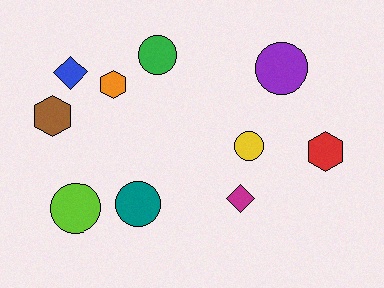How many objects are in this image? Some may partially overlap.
There are 10 objects.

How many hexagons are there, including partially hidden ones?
There are 3 hexagons.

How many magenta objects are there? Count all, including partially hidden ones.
There is 1 magenta object.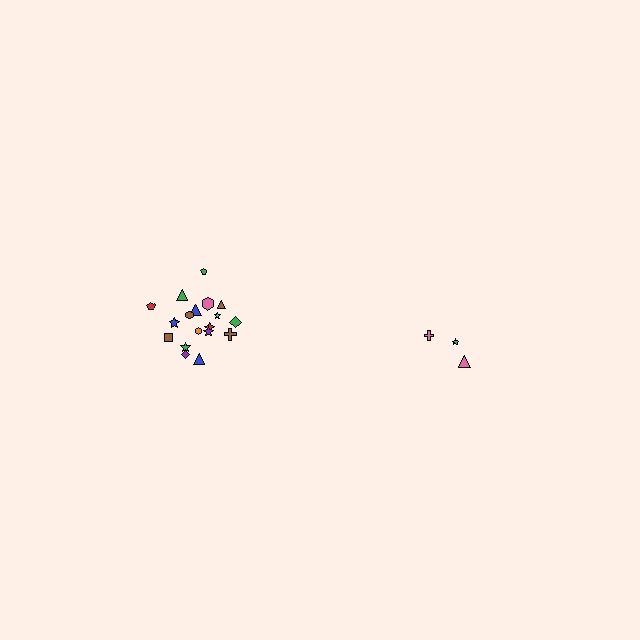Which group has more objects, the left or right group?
The left group.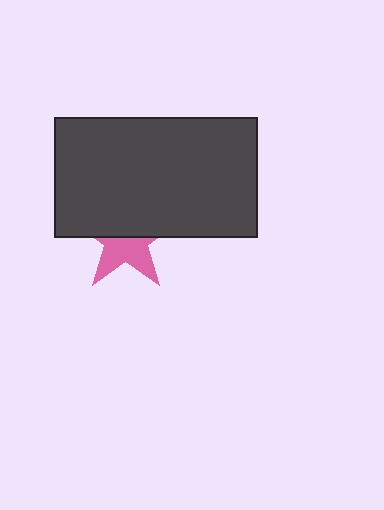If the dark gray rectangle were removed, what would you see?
You would see the complete pink star.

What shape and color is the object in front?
The object in front is a dark gray rectangle.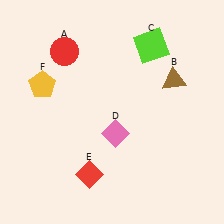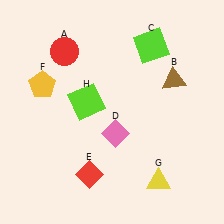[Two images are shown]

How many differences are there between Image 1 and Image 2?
There are 2 differences between the two images.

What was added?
A yellow triangle (G), a lime square (H) were added in Image 2.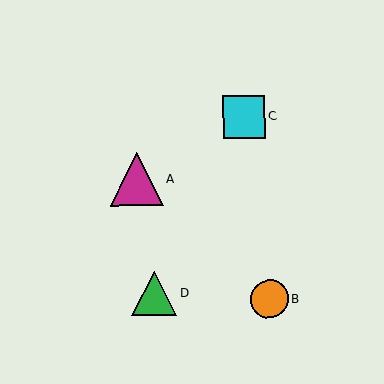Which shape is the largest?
The magenta triangle (labeled A) is the largest.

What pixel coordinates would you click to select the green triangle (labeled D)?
Click at (154, 294) to select the green triangle D.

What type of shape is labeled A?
Shape A is a magenta triangle.